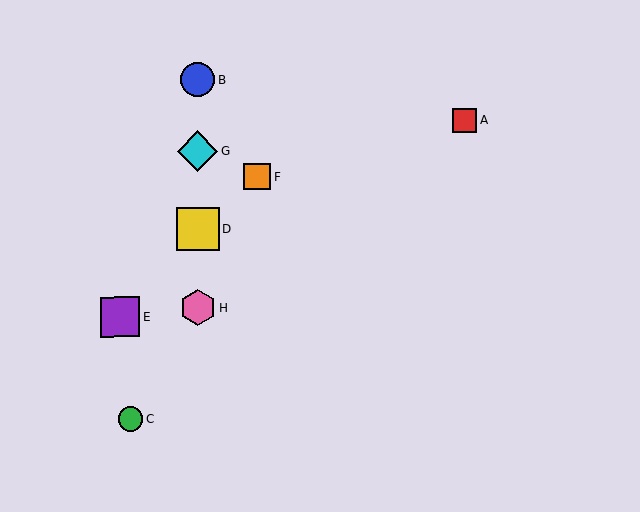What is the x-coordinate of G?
Object G is at x≈198.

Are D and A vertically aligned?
No, D is at x≈198 and A is at x≈465.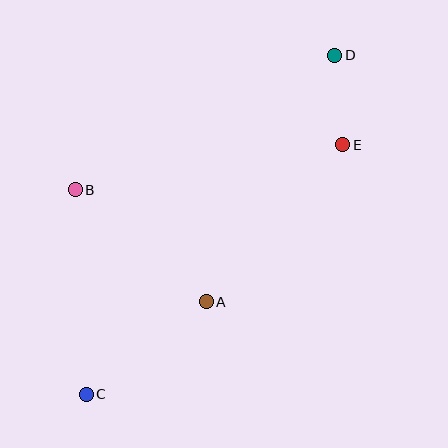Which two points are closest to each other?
Points D and E are closest to each other.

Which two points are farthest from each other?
Points C and D are farthest from each other.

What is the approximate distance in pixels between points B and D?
The distance between B and D is approximately 292 pixels.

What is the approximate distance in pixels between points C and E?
The distance between C and E is approximately 358 pixels.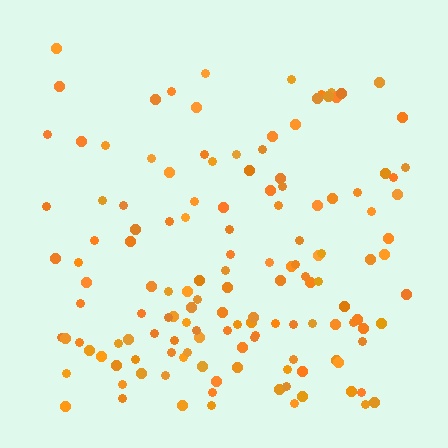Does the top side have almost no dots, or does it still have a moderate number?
Still a moderate number, just noticeably fewer than the bottom.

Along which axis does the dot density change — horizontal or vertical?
Vertical.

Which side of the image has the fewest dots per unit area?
The top.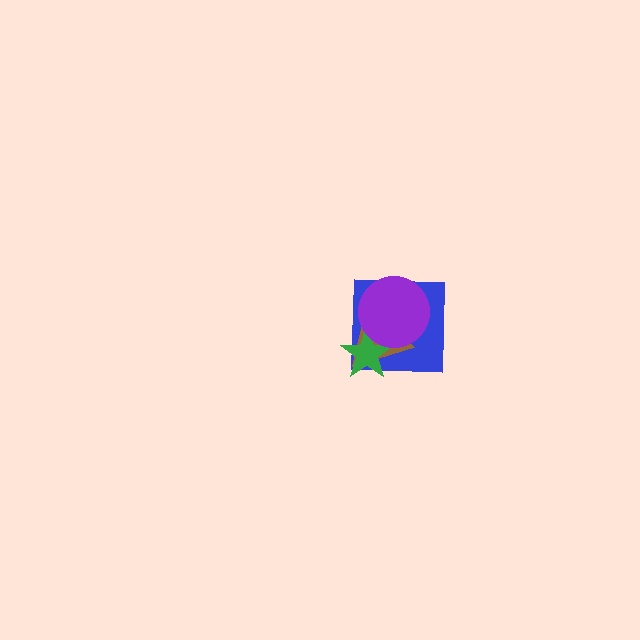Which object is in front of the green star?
The purple circle is in front of the green star.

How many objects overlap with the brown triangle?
3 objects overlap with the brown triangle.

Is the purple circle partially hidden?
No, no other shape covers it.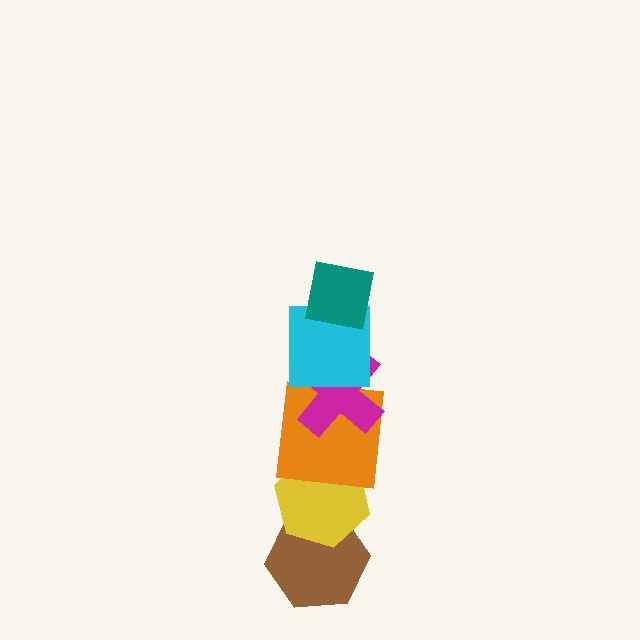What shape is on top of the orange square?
The magenta cross is on top of the orange square.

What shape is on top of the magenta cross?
The cyan square is on top of the magenta cross.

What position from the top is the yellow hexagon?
The yellow hexagon is 5th from the top.